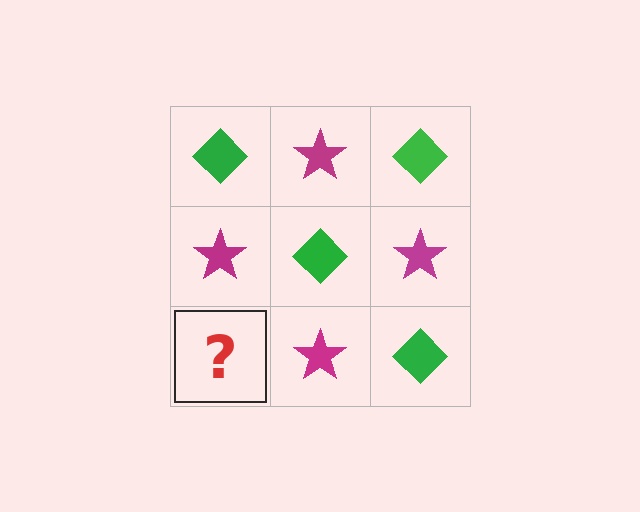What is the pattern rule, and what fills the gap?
The rule is that it alternates green diamond and magenta star in a checkerboard pattern. The gap should be filled with a green diamond.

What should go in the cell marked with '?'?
The missing cell should contain a green diamond.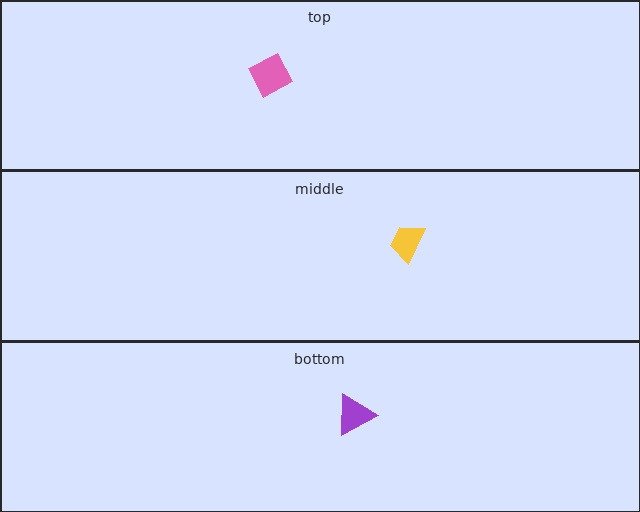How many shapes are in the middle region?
1.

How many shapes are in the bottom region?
1.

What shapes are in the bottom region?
The purple triangle.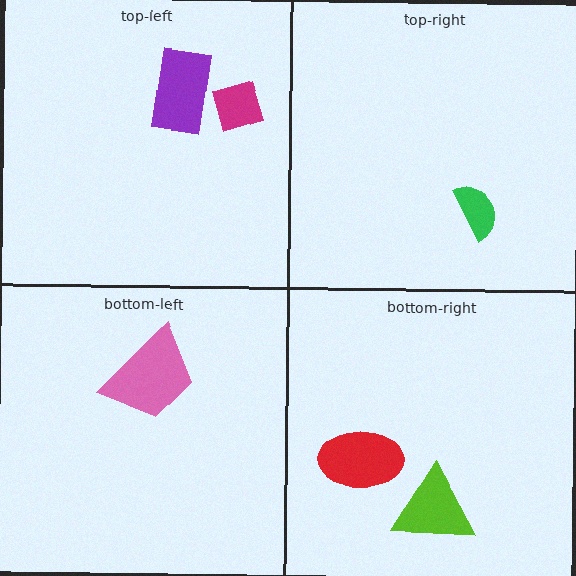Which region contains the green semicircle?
The top-right region.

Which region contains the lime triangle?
The bottom-right region.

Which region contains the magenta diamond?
The top-left region.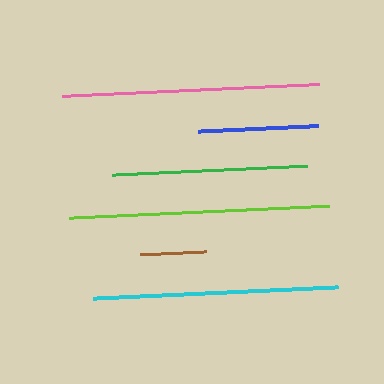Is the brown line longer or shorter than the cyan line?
The cyan line is longer than the brown line.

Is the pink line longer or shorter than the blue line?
The pink line is longer than the blue line.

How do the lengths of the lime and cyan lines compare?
The lime and cyan lines are approximately the same length.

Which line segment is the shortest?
The brown line is the shortest at approximately 66 pixels.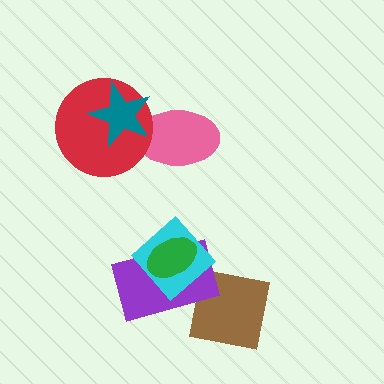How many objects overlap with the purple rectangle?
3 objects overlap with the purple rectangle.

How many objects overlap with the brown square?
1 object overlaps with the brown square.